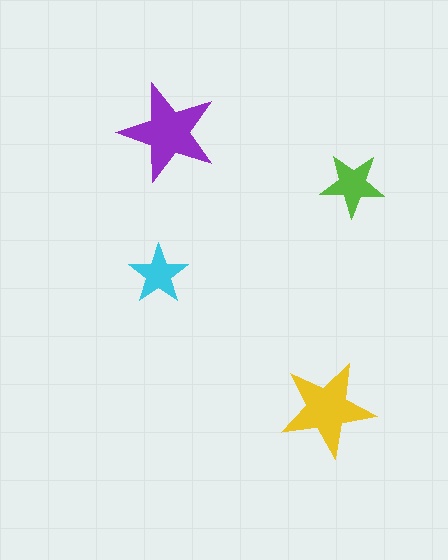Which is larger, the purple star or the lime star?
The purple one.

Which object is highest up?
The purple star is topmost.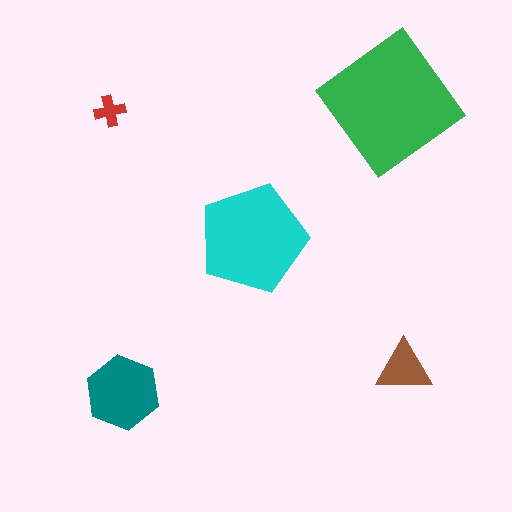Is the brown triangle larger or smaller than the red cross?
Larger.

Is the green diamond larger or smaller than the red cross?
Larger.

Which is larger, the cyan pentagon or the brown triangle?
The cyan pentagon.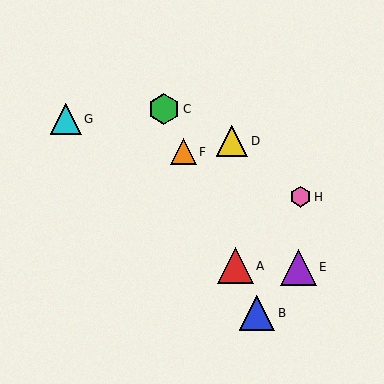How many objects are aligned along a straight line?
4 objects (A, B, C, F) are aligned along a straight line.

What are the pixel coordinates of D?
Object D is at (232, 141).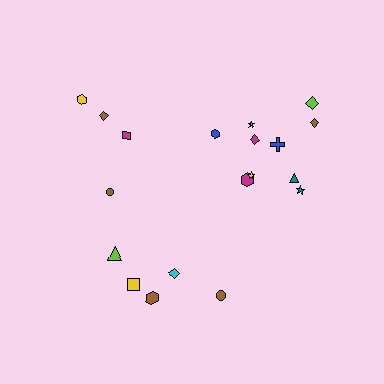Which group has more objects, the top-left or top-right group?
The top-right group.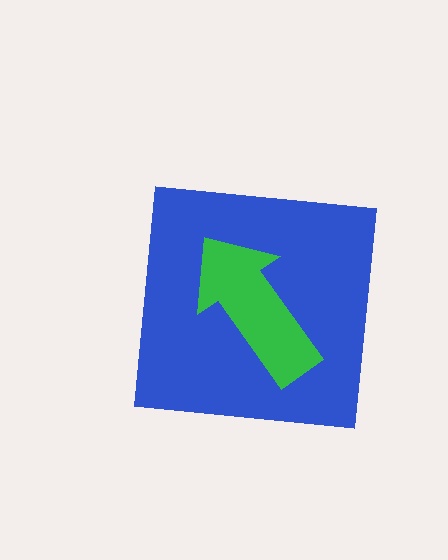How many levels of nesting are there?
2.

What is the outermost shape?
The blue square.